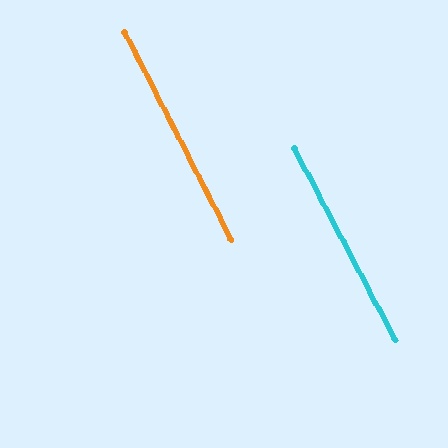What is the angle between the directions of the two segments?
Approximately 1 degree.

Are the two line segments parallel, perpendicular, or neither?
Parallel — their directions differ by only 0.6°.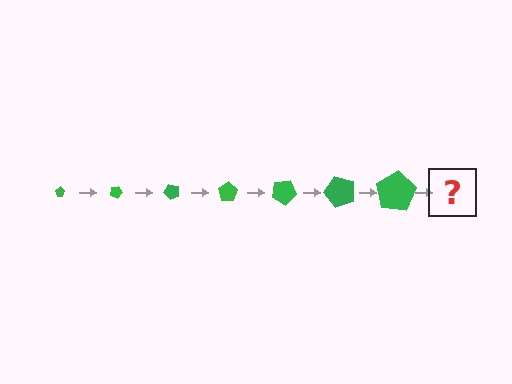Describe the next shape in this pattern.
It should be a pentagon, larger than the previous one and rotated 175 degrees from the start.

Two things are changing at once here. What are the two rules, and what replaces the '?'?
The two rules are that the pentagon grows larger each step and it rotates 25 degrees each step. The '?' should be a pentagon, larger than the previous one and rotated 175 degrees from the start.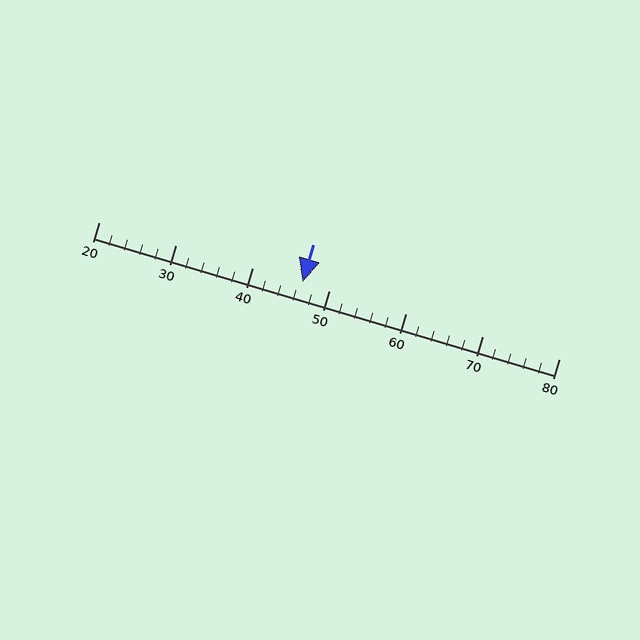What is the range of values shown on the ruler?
The ruler shows values from 20 to 80.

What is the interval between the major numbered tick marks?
The major tick marks are spaced 10 units apart.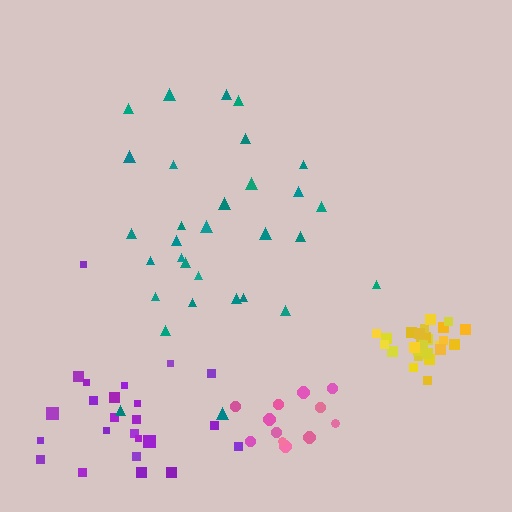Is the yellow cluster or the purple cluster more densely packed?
Yellow.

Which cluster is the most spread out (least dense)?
Teal.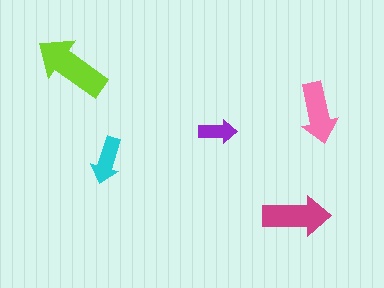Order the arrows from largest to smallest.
the lime one, the magenta one, the pink one, the cyan one, the purple one.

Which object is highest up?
The lime arrow is topmost.